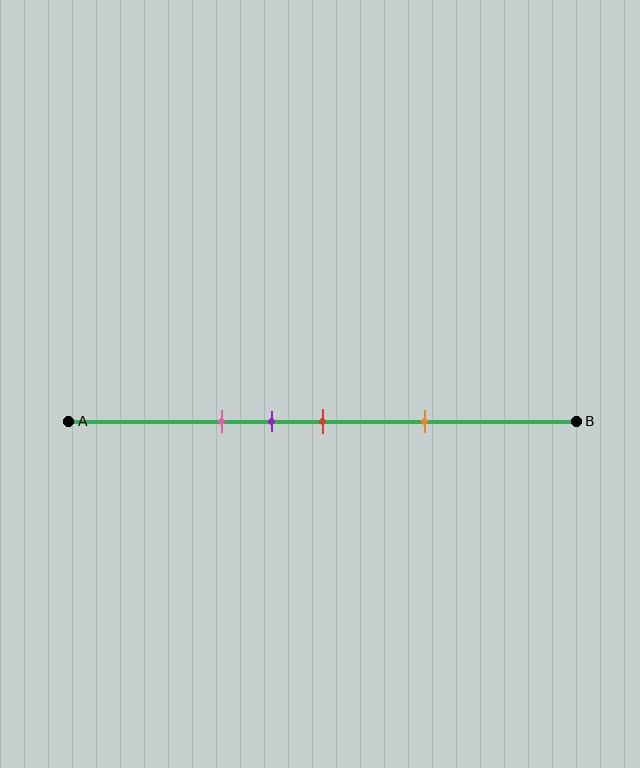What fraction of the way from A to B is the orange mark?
The orange mark is approximately 70% (0.7) of the way from A to B.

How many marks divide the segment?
There are 4 marks dividing the segment.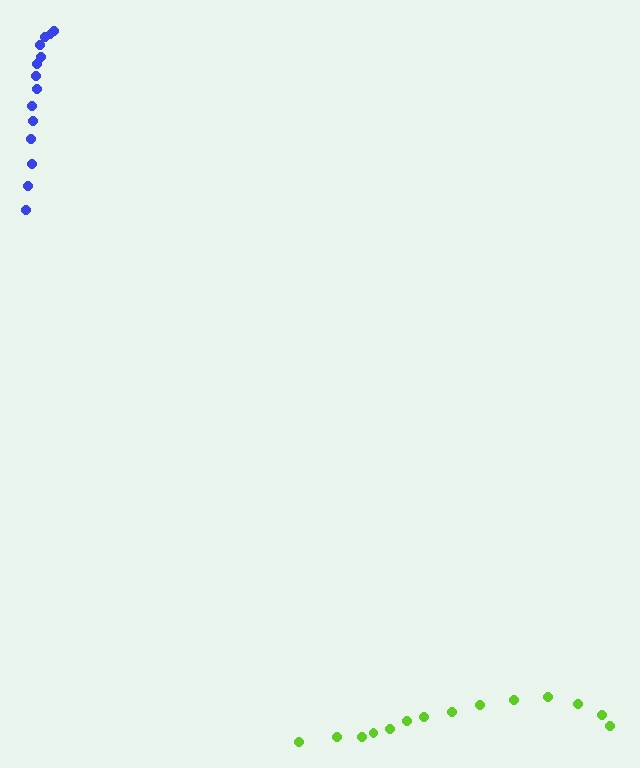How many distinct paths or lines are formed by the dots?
There are 2 distinct paths.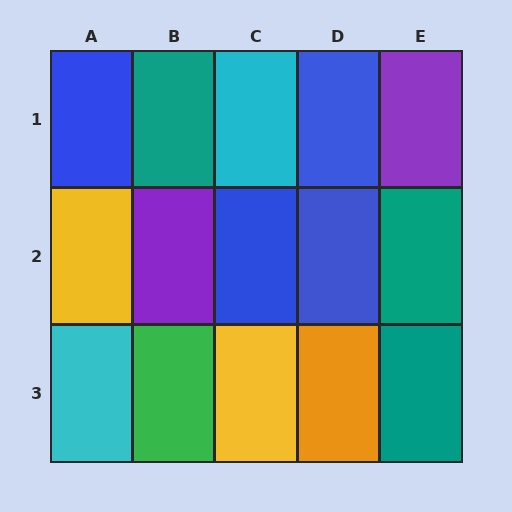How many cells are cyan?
2 cells are cyan.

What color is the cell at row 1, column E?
Purple.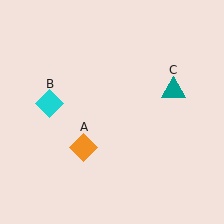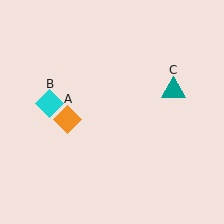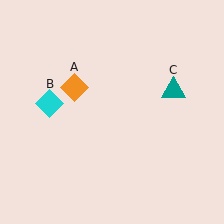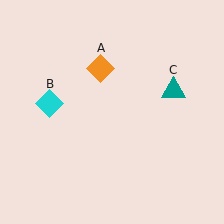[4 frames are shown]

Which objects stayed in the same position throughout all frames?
Cyan diamond (object B) and teal triangle (object C) remained stationary.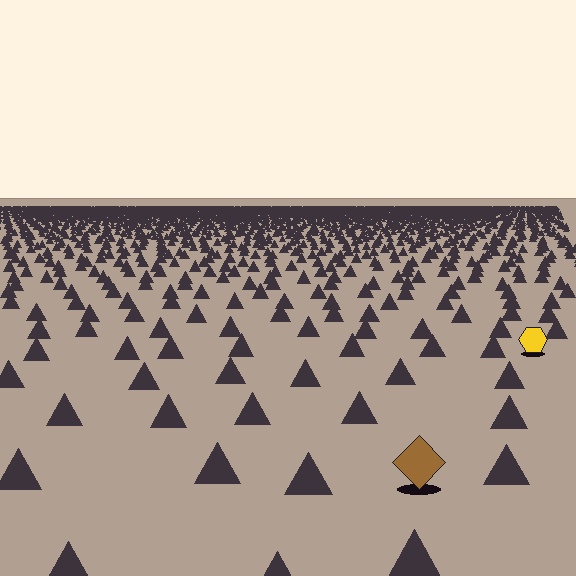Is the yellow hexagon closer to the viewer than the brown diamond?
No. The brown diamond is closer — you can tell from the texture gradient: the ground texture is coarser near it.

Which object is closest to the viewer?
The brown diamond is closest. The texture marks near it are larger and more spread out.